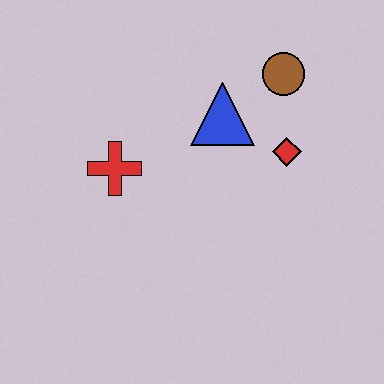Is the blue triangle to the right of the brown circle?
No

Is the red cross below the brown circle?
Yes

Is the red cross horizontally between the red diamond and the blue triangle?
No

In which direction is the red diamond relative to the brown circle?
The red diamond is below the brown circle.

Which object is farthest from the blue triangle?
The red cross is farthest from the blue triangle.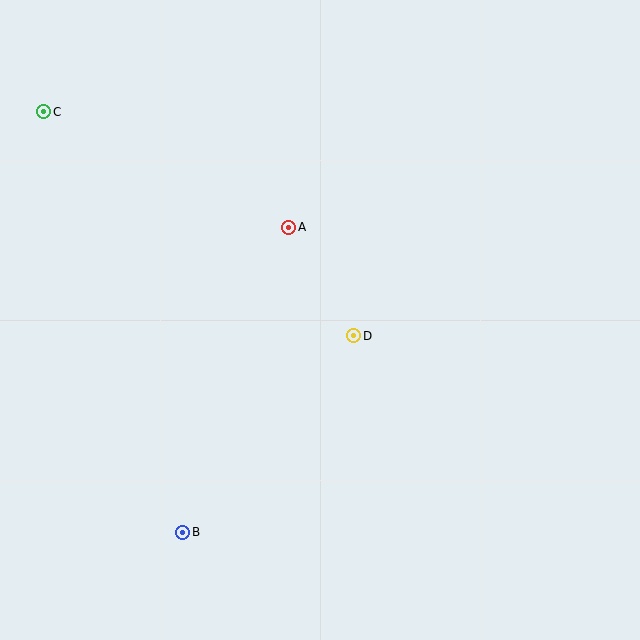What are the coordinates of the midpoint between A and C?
The midpoint between A and C is at (166, 170).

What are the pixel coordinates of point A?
Point A is at (289, 227).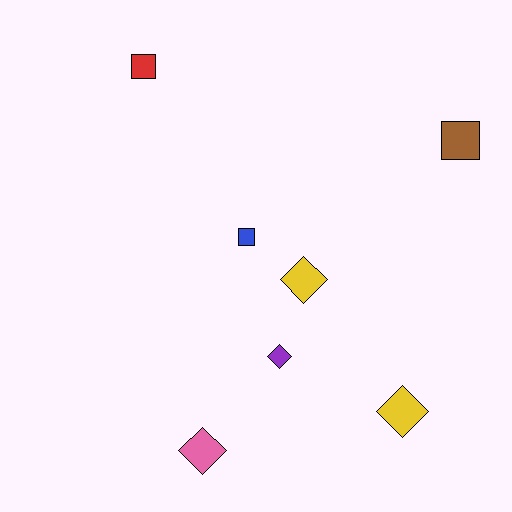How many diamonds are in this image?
There are 4 diamonds.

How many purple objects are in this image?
There is 1 purple object.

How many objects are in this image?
There are 7 objects.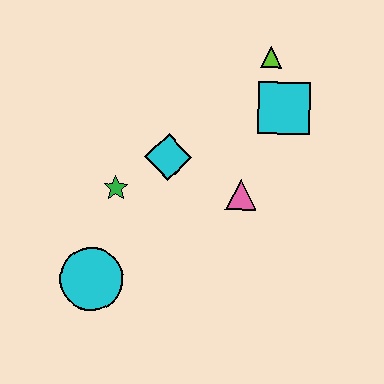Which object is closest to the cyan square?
The lime triangle is closest to the cyan square.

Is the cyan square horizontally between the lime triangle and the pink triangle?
No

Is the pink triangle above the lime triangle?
No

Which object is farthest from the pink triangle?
The cyan circle is farthest from the pink triangle.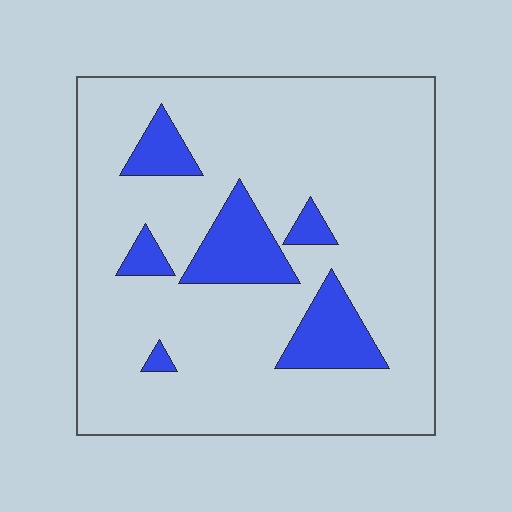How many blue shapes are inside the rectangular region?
6.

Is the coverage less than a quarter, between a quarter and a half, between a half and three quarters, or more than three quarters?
Less than a quarter.